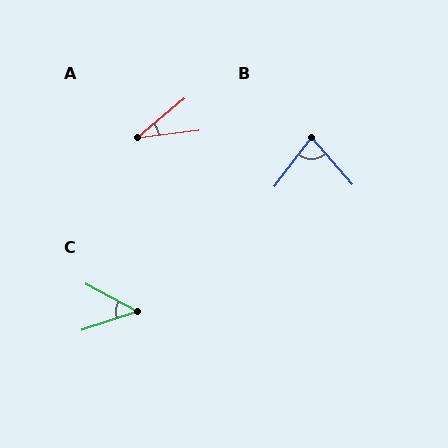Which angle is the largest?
B, at approximately 78 degrees.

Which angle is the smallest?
A, at approximately 32 degrees.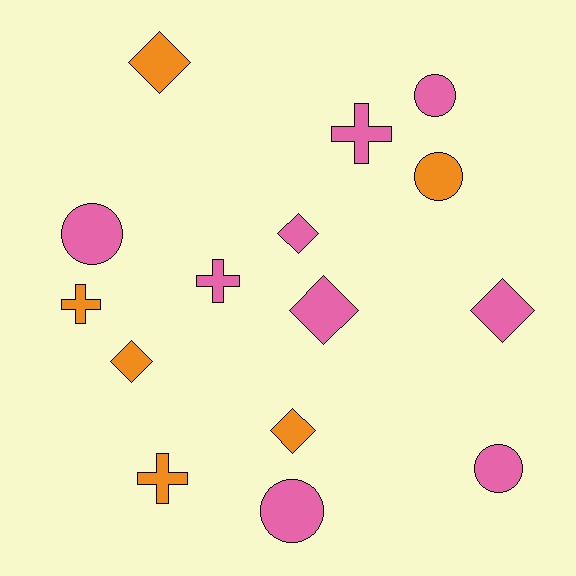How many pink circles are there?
There are 4 pink circles.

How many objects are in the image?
There are 15 objects.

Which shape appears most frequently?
Diamond, with 6 objects.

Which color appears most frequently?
Pink, with 9 objects.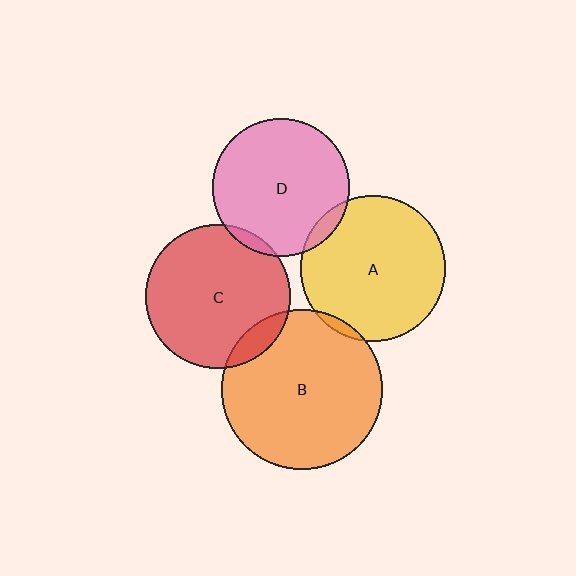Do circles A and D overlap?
Yes.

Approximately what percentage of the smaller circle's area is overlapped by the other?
Approximately 5%.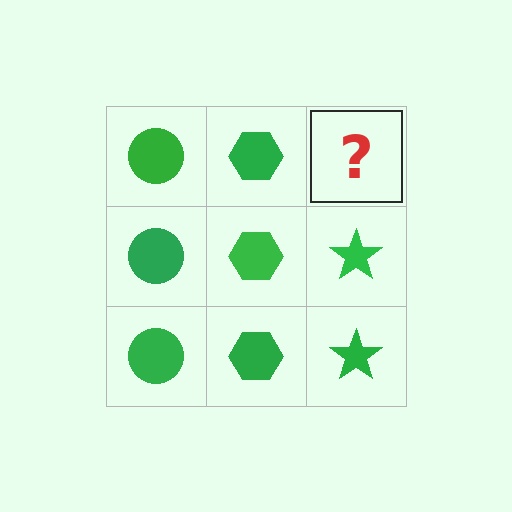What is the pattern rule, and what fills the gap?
The rule is that each column has a consistent shape. The gap should be filled with a green star.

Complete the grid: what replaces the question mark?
The question mark should be replaced with a green star.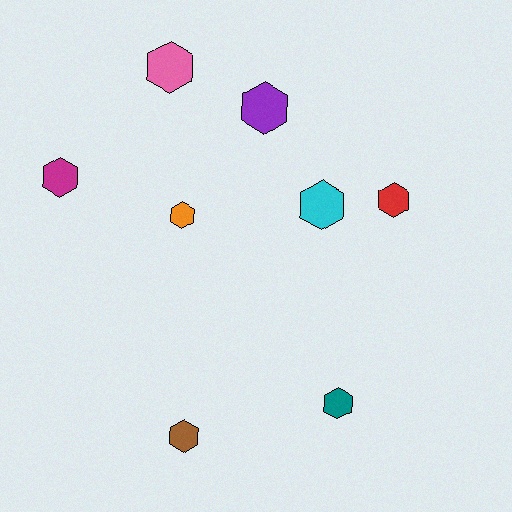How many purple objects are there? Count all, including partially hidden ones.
There is 1 purple object.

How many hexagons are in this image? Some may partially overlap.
There are 8 hexagons.